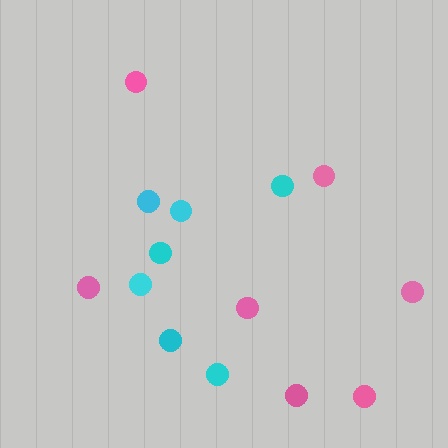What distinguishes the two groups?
There are 2 groups: one group of pink circles (7) and one group of cyan circles (7).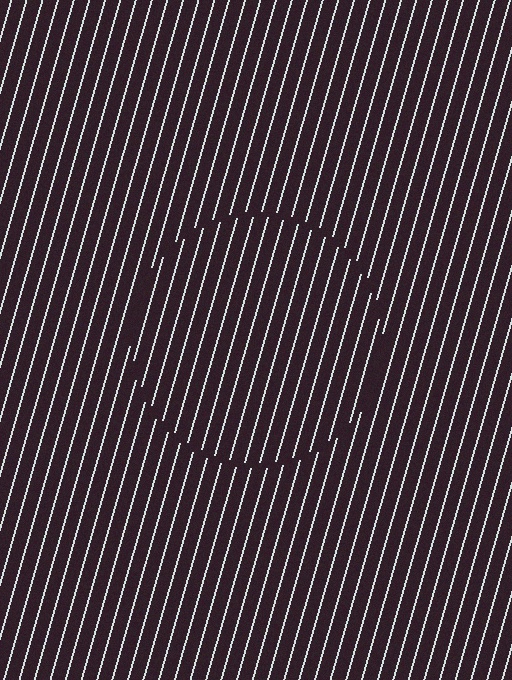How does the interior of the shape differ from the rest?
The interior of the shape contains the same grating, shifted by half a period — the contour is defined by the phase discontinuity where line-ends from the inner and outer gratings abut.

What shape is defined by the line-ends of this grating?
An illusory circle. The interior of the shape contains the same grating, shifted by half a period — the contour is defined by the phase discontinuity where line-ends from the inner and outer gratings abut.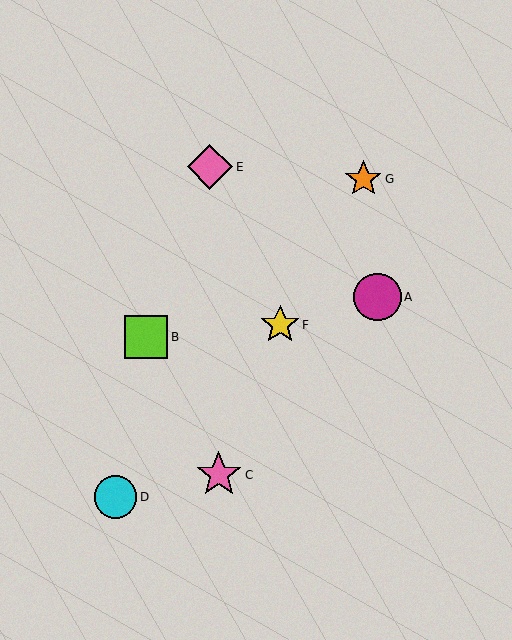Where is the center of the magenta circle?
The center of the magenta circle is at (378, 297).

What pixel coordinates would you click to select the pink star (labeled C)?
Click at (219, 475) to select the pink star C.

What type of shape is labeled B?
Shape B is a lime square.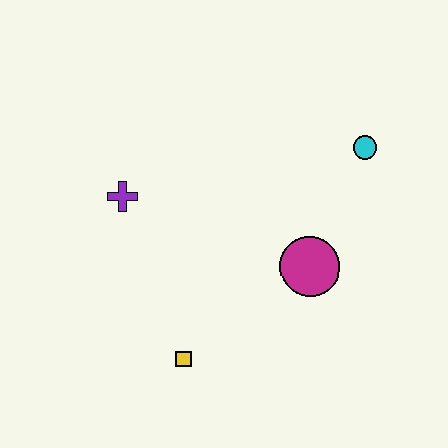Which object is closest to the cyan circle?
The magenta circle is closest to the cyan circle.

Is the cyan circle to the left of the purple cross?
No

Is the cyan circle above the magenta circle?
Yes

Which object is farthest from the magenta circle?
The purple cross is farthest from the magenta circle.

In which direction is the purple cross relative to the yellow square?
The purple cross is above the yellow square.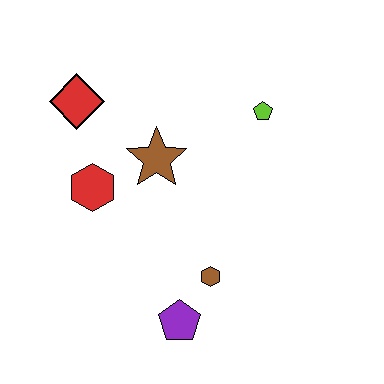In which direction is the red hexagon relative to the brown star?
The red hexagon is to the left of the brown star.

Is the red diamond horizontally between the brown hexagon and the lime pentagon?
No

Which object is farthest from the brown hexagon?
The red diamond is farthest from the brown hexagon.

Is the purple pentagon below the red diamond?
Yes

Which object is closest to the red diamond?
The red hexagon is closest to the red diamond.